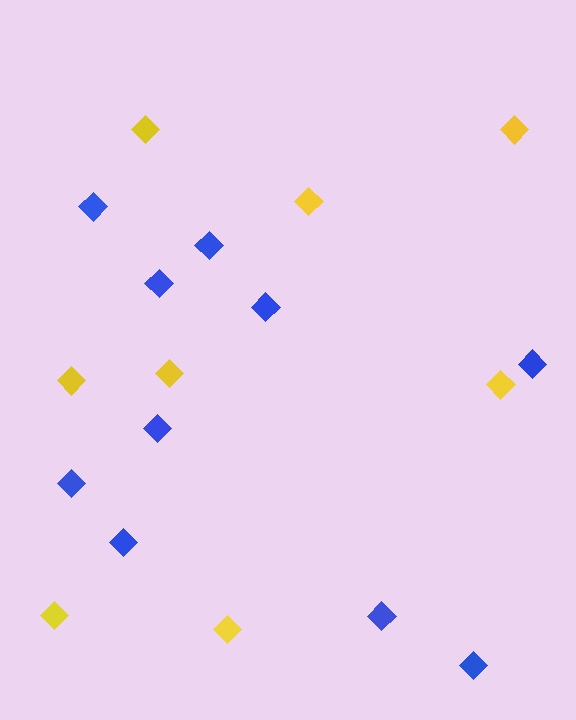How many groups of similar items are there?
There are 2 groups: one group of yellow diamonds (8) and one group of blue diamonds (10).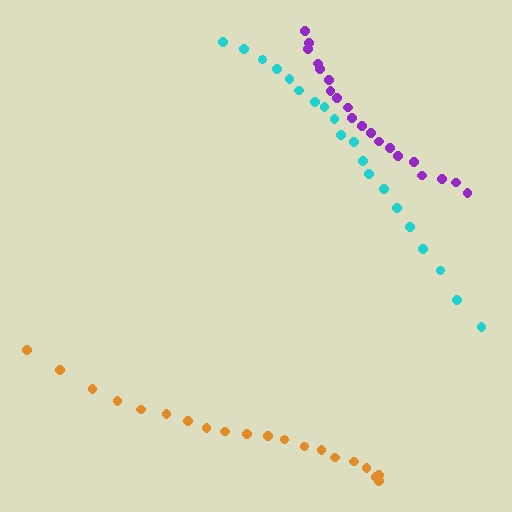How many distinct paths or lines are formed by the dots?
There are 3 distinct paths.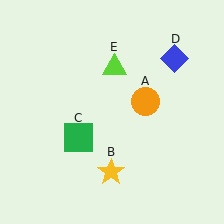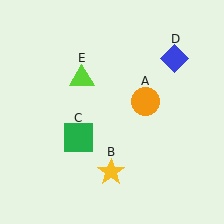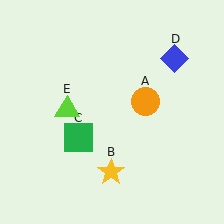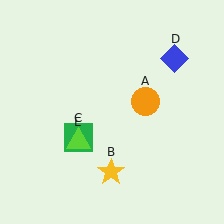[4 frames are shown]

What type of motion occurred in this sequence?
The lime triangle (object E) rotated counterclockwise around the center of the scene.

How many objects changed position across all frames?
1 object changed position: lime triangle (object E).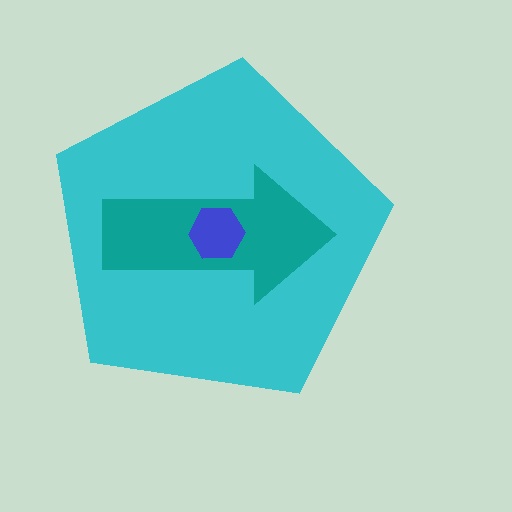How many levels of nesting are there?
3.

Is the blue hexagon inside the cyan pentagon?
Yes.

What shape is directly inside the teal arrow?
The blue hexagon.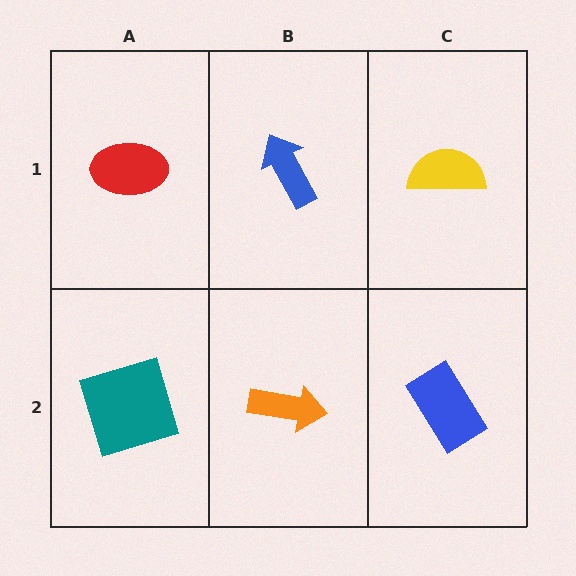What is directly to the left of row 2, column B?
A teal square.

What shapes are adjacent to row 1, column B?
An orange arrow (row 2, column B), a red ellipse (row 1, column A), a yellow semicircle (row 1, column C).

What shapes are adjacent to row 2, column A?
A red ellipse (row 1, column A), an orange arrow (row 2, column B).